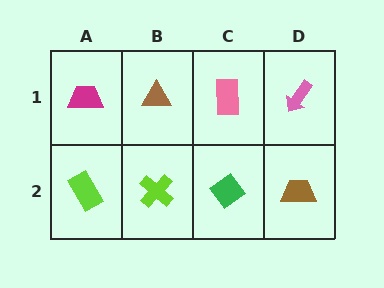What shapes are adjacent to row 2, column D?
A pink arrow (row 1, column D), a green diamond (row 2, column C).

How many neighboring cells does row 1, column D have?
2.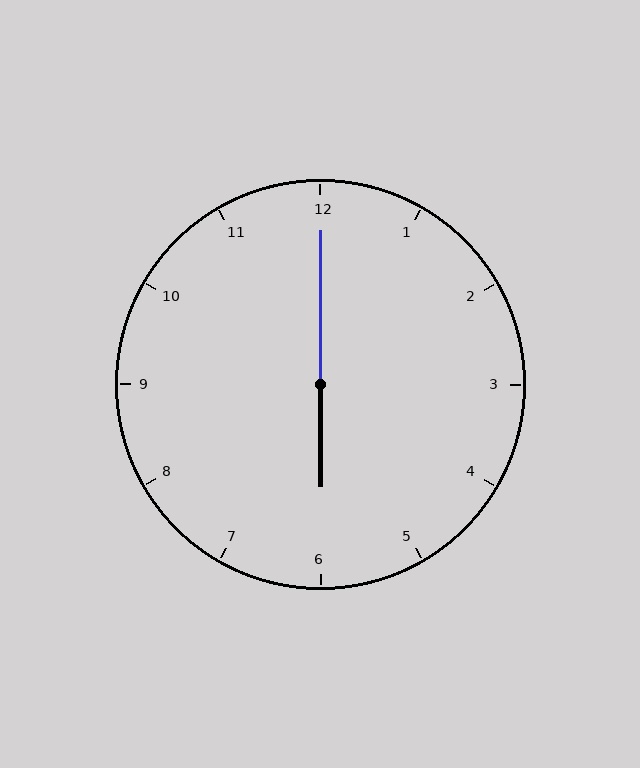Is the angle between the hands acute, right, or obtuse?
It is obtuse.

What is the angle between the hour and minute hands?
Approximately 180 degrees.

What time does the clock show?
6:00.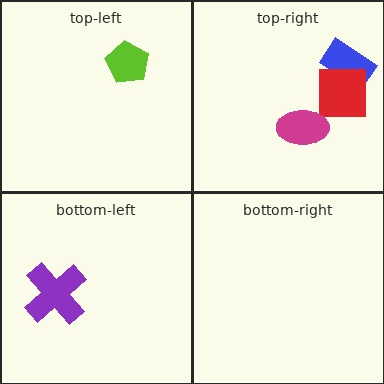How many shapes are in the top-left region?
1.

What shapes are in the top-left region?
The lime pentagon.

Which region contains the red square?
The top-right region.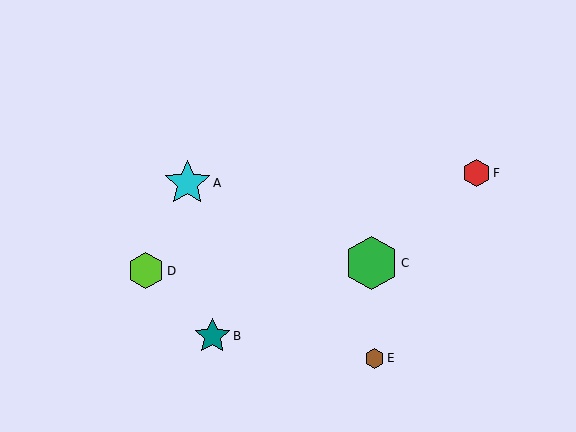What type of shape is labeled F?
Shape F is a red hexagon.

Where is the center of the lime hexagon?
The center of the lime hexagon is at (146, 271).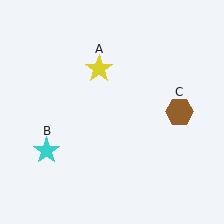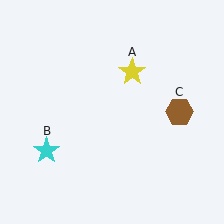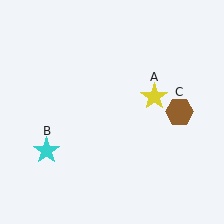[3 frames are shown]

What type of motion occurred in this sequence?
The yellow star (object A) rotated clockwise around the center of the scene.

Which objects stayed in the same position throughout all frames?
Cyan star (object B) and brown hexagon (object C) remained stationary.